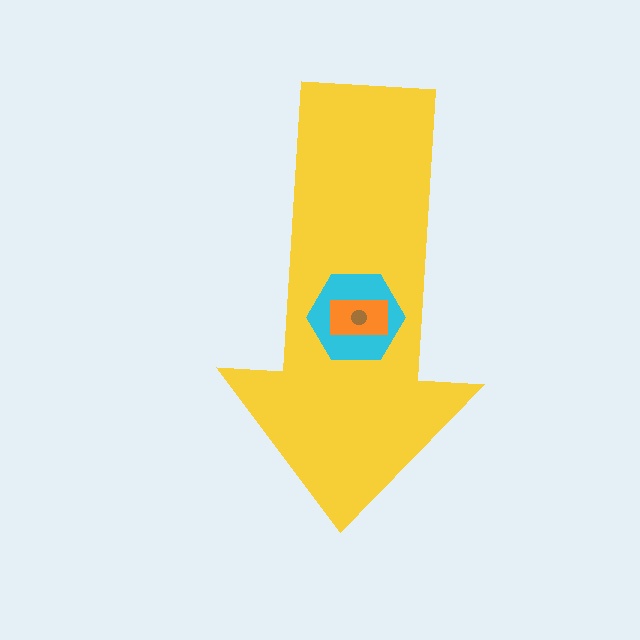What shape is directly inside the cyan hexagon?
The orange rectangle.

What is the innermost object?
The brown circle.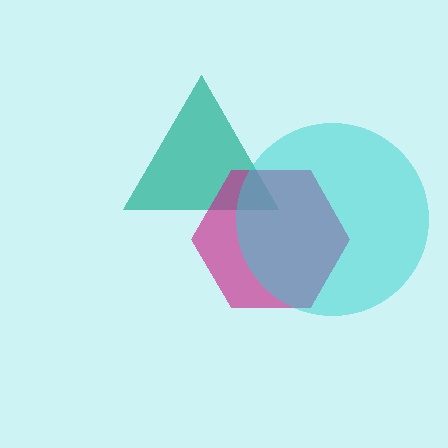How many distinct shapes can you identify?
There are 3 distinct shapes: a teal triangle, a magenta hexagon, a cyan circle.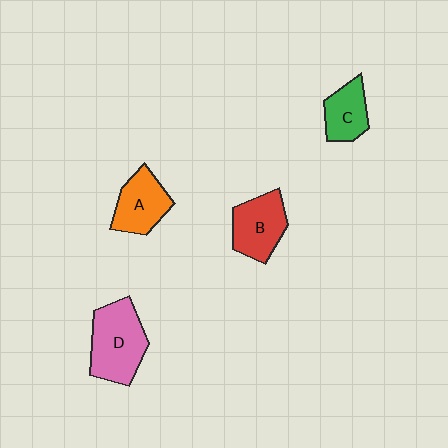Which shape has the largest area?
Shape D (pink).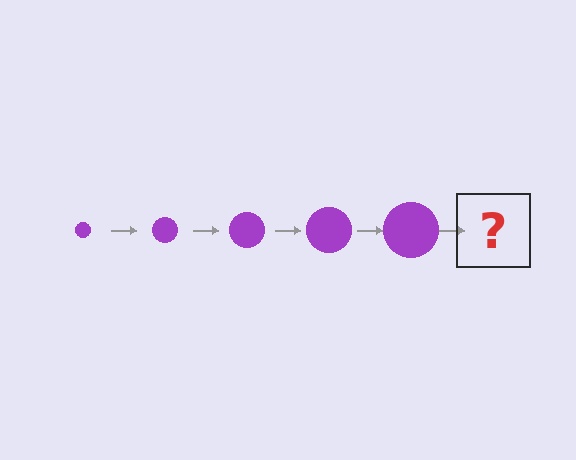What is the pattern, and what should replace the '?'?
The pattern is that the circle gets progressively larger each step. The '?' should be a purple circle, larger than the previous one.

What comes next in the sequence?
The next element should be a purple circle, larger than the previous one.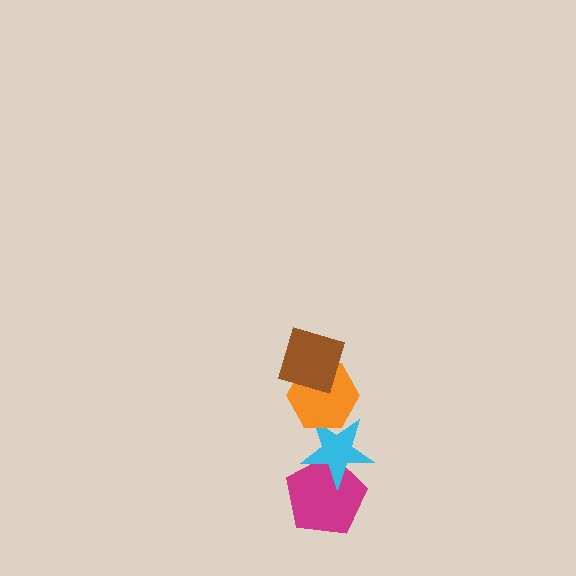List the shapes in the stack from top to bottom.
From top to bottom: the brown diamond, the orange hexagon, the cyan star, the magenta pentagon.